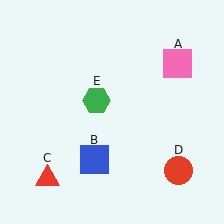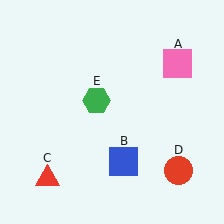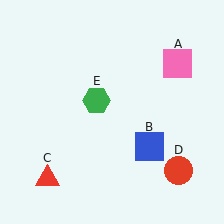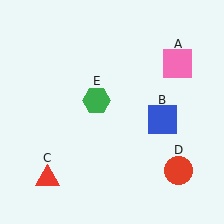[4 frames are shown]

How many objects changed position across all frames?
1 object changed position: blue square (object B).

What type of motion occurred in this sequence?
The blue square (object B) rotated counterclockwise around the center of the scene.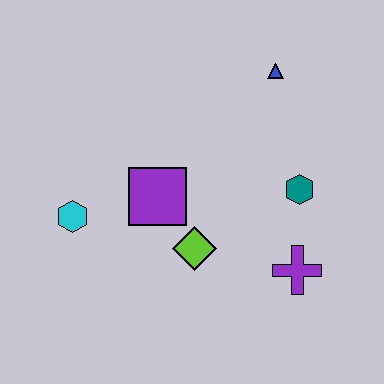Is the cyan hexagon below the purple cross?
No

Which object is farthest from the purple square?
The blue triangle is farthest from the purple square.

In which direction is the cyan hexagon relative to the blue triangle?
The cyan hexagon is to the left of the blue triangle.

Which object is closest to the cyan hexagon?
The purple square is closest to the cyan hexagon.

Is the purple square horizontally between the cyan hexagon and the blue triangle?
Yes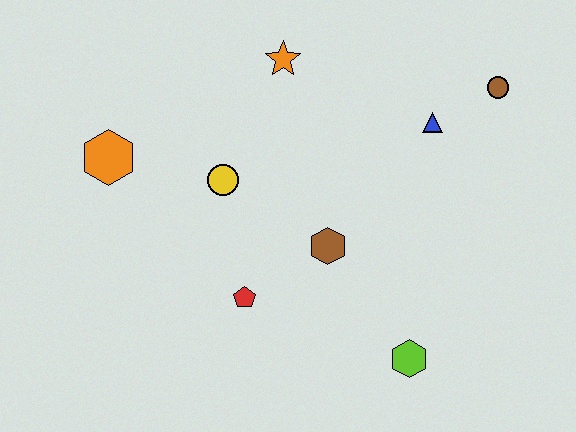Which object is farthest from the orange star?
The lime hexagon is farthest from the orange star.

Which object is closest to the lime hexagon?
The brown hexagon is closest to the lime hexagon.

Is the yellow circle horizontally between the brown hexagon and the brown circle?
No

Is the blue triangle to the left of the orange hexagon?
No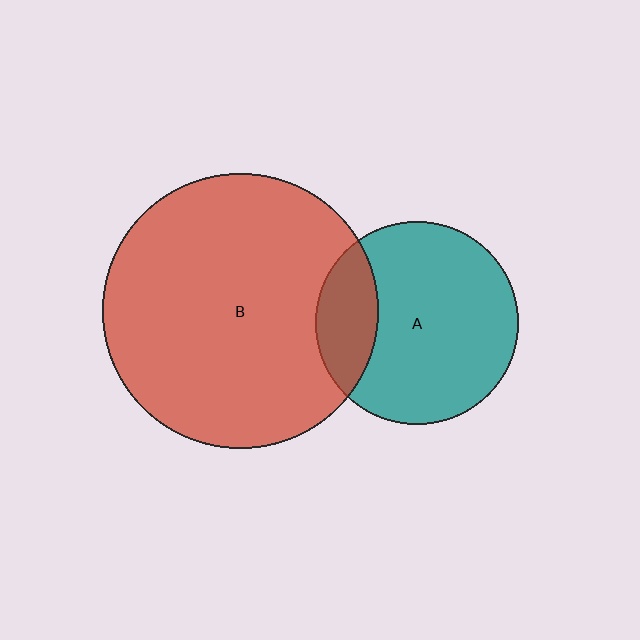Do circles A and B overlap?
Yes.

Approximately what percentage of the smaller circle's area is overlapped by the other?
Approximately 20%.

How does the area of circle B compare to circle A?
Approximately 1.9 times.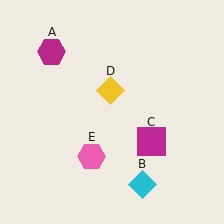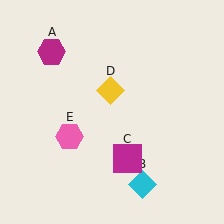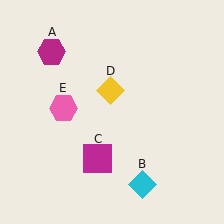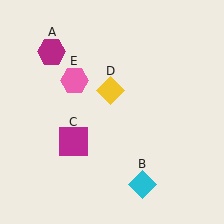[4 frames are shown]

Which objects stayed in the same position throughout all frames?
Magenta hexagon (object A) and cyan diamond (object B) and yellow diamond (object D) remained stationary.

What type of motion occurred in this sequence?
The magenta square (object C), pink hexagon (object E) rotated clockwise around the center of the scene.